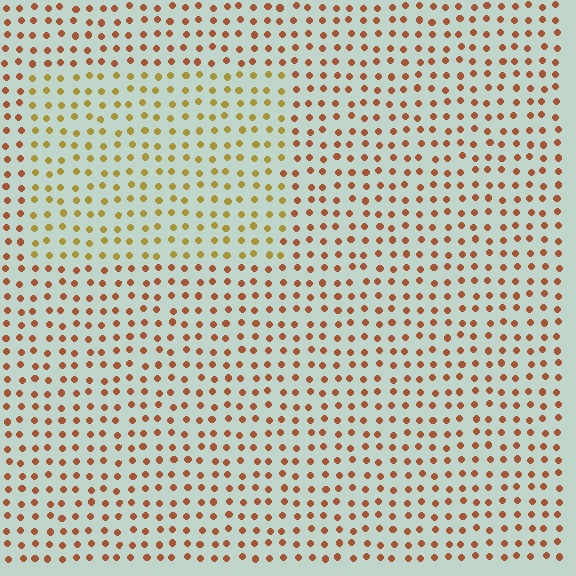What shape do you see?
I see a rectangle.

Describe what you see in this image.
The image is filled with small brown elements in a uniform arrangement. A rectangle-shaped region is visible where the elements are tinted to a slightly different hue, forming a subtle color boundary.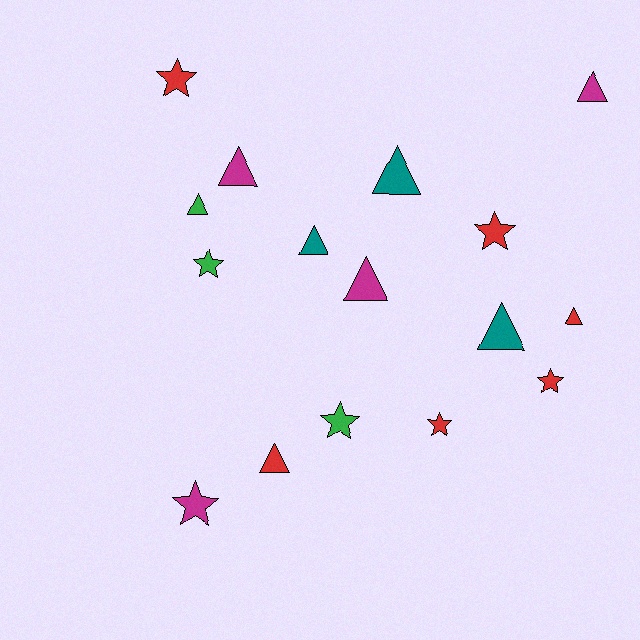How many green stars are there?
There are 2 green stars.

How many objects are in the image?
There are 16 objects.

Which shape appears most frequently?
Triangle, with 9 objects.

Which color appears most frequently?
Red, with 6 objects.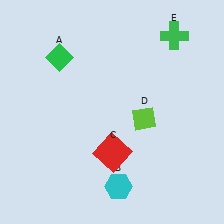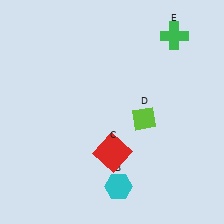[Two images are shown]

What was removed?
The green diamond (A) was removed in Image 2.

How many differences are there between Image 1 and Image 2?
There is 1 difference between the two images.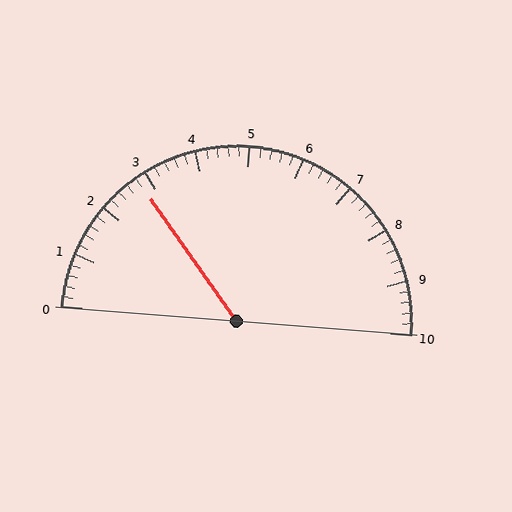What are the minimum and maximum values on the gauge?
The gauge ranges from 0 to 10.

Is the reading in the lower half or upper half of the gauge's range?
The reading is in the lower half of the range (0 to 10).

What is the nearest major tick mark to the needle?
The nearest major tick mark is 3.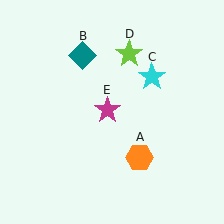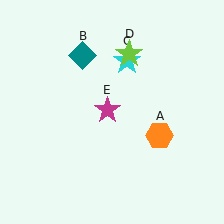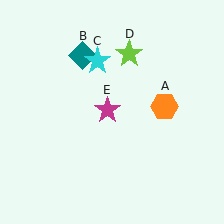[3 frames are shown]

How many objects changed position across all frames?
2 objects changed position: orange hexagon (object A), cyan star (object C).